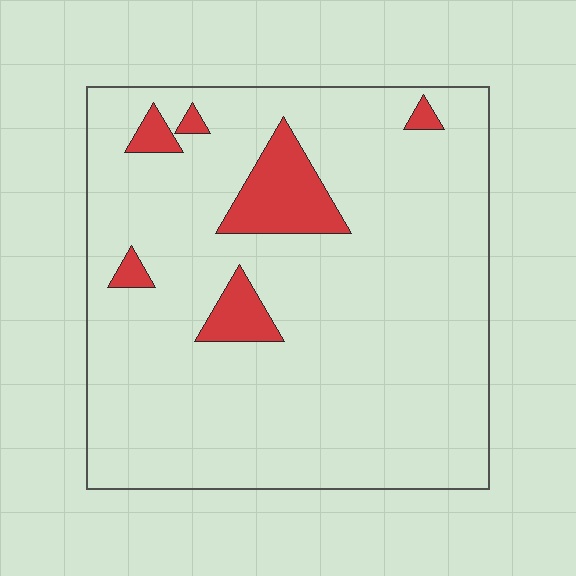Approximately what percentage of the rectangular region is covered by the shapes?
Approximately 10%.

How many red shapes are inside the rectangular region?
6.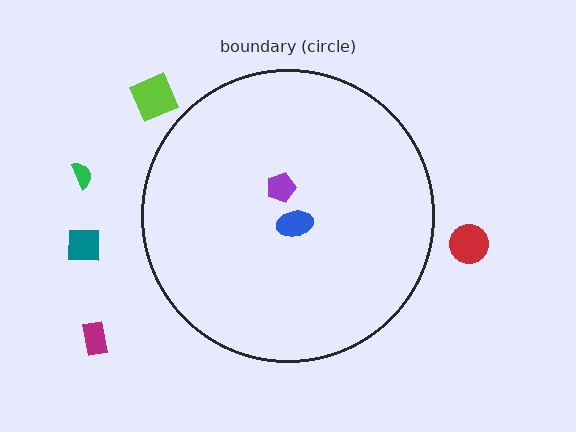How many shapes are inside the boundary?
2 inside, 5 outside.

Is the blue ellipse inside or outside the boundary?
Inside.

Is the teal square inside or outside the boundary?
Outside.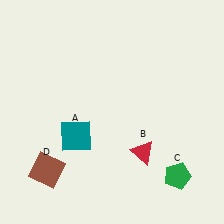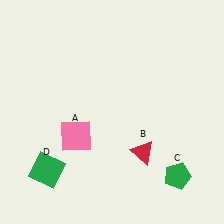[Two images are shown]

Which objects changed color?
A changed from teal to pink. D changed from brown to green.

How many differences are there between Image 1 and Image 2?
There are 2 differences between the two images.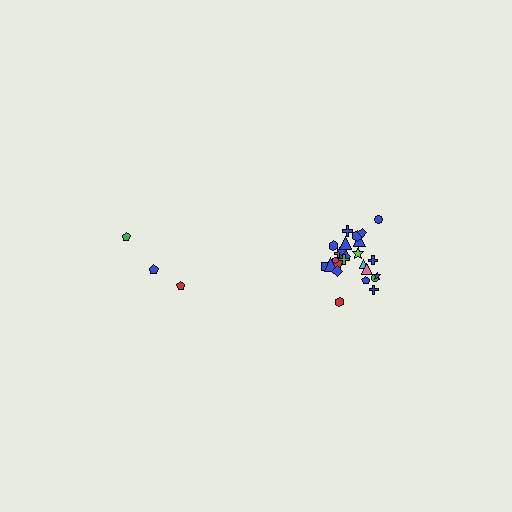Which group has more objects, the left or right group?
The right group.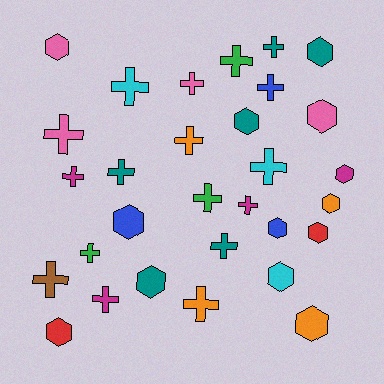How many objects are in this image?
There are 30 objects.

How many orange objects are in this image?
There are 4 orange objects.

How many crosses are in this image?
There are 17 crosses.